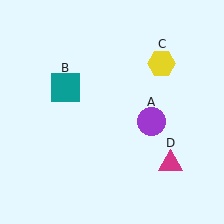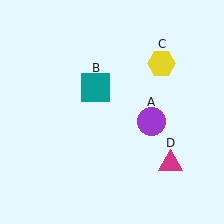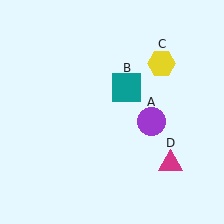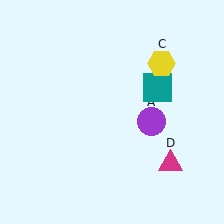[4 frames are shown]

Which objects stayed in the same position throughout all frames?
Purple circle (object A) and yellow hexagon (object C) and magenta triangle (object D) remained stationary.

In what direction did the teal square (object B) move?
The teal square (object B) moved right.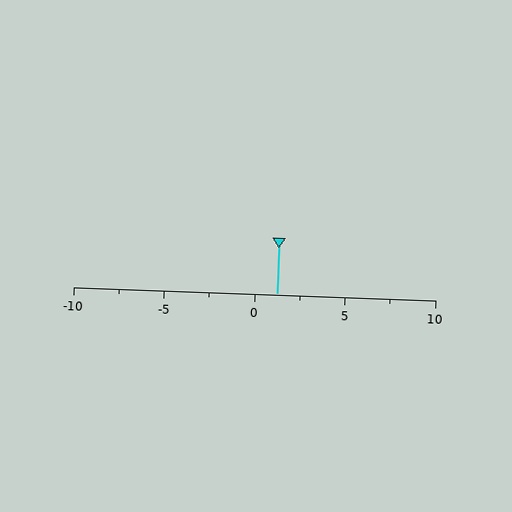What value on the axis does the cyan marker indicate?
The marker indicates approximately 1.2.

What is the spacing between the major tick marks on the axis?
The major ticks are spaced 5 apart.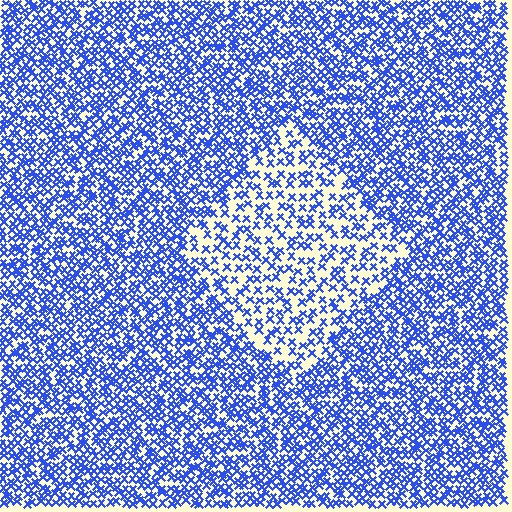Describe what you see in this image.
The image contains small blue elements arranged at two different densities. A diamond-shaped region is visible where the elements are less densely packed than the surrounding area.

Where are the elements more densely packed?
The elements are more densely packed outside the diamond boundary.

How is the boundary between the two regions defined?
The boundary is defined by a change in element density (approximately 1.9x ratio). All elements are the same color, size, and shape.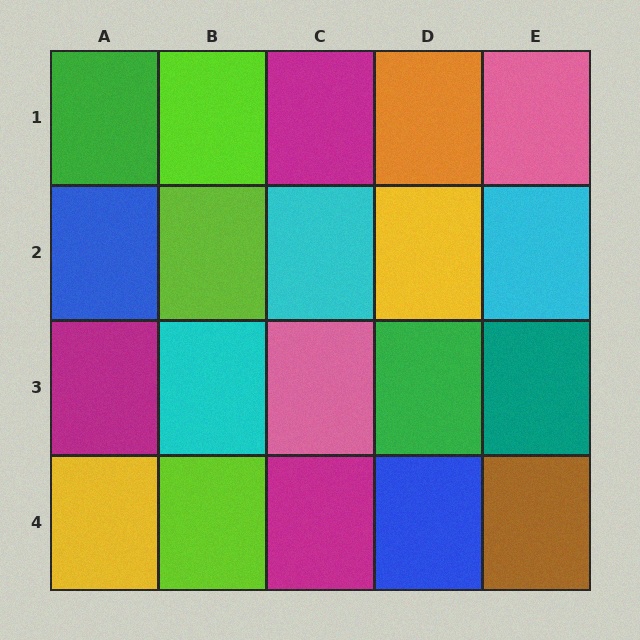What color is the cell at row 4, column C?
Magenta.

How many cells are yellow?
2 cells are yellow.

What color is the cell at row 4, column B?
Lime.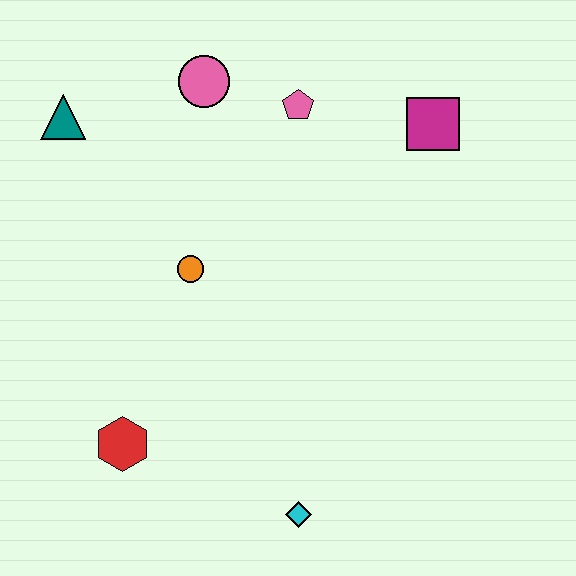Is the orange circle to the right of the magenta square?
No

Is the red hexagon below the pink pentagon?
Yes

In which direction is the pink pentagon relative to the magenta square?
The pink pentagon is to the left of the magenta square.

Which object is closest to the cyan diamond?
The red hexagon is closest to the cyan diamond.